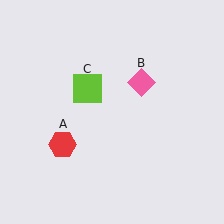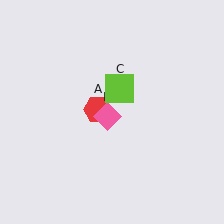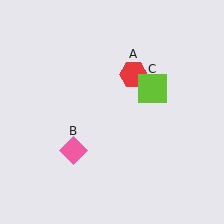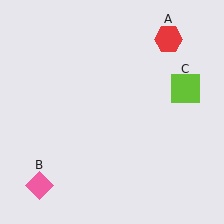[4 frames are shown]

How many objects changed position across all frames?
3 objects changed position: red hexagon (object A), pink diamond (object B), lime square (object C).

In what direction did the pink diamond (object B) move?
The pink diamond (object B) moved down and to the left.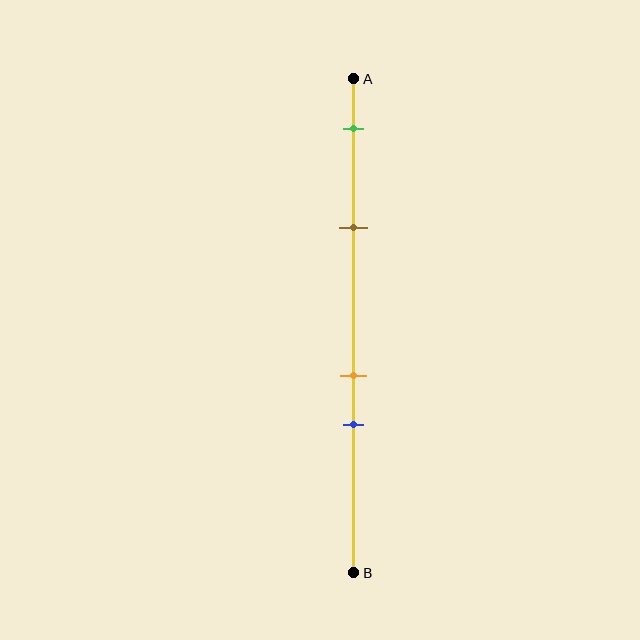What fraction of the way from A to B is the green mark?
The green mark is approximately 10% (0.1) of the way from A to B.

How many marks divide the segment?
There are 4 marks dividing the segment.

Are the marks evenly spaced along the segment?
No, the marks are not evenly spaced.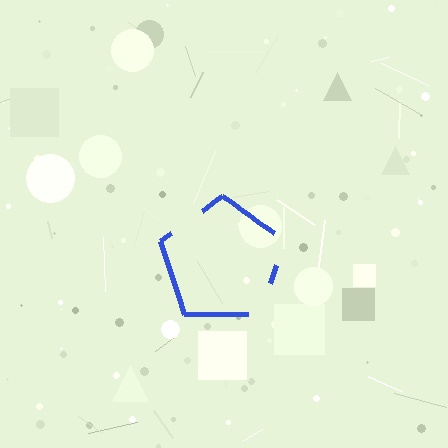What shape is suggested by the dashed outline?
The dashed outline suggests a pentagon.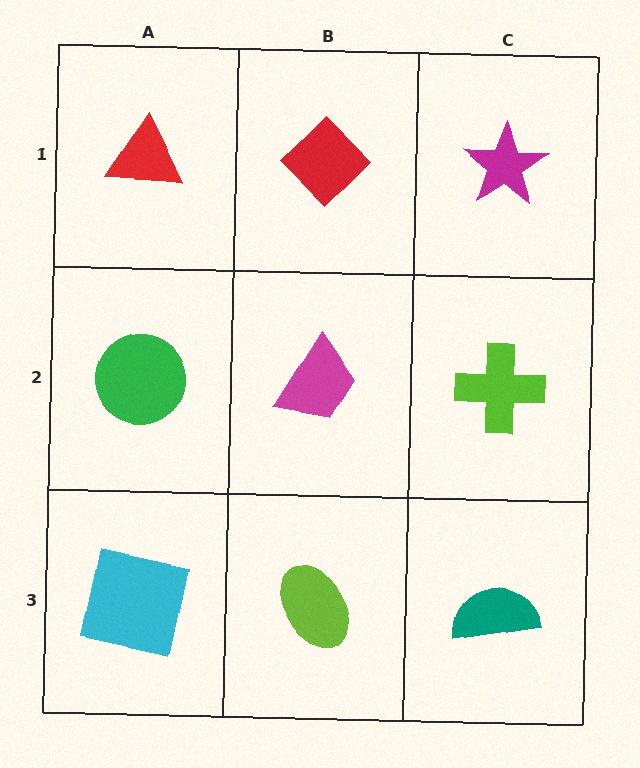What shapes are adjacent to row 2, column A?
A red triangle (row 1, column A), a cyan square (row 3, column A), a magenta trapezoid (row 2, column B).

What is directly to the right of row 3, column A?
A lime ellipse.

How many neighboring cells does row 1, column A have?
2.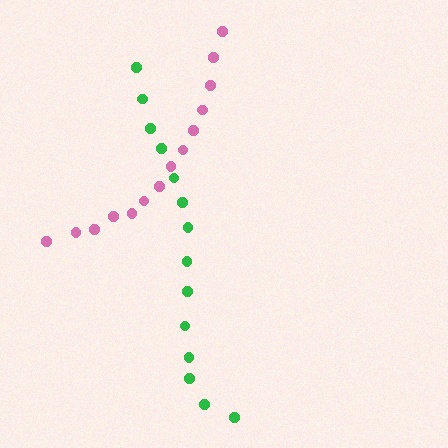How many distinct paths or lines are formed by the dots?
There are 2 distinct paths.